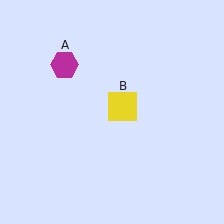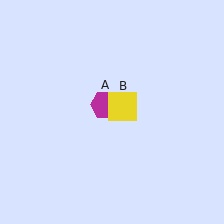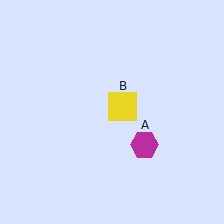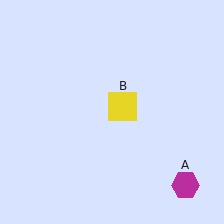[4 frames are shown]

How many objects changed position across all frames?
1 object changed position: magenta hexagon (object A).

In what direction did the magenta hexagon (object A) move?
The magenta hexagon (object A) moved down and to the right.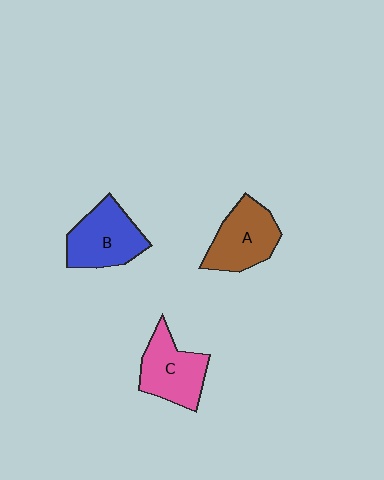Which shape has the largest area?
Shape B (blue).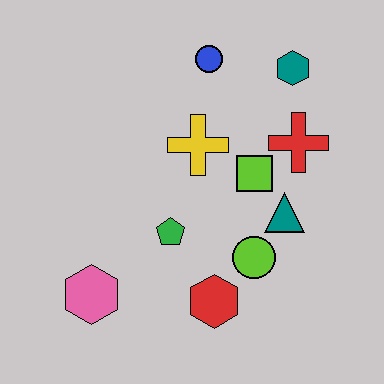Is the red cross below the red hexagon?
No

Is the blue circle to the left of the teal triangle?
Yes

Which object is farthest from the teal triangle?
The pink hexagon is farthest from the teal triangle.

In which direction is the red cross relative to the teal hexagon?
The red cross is below the teal hexagon.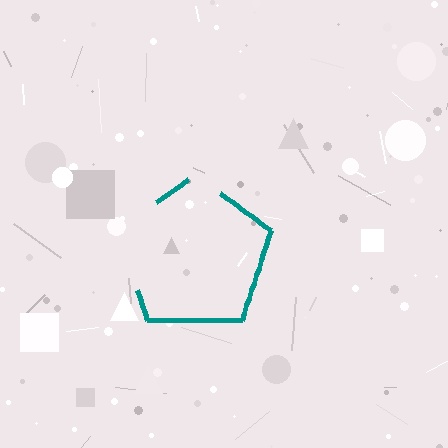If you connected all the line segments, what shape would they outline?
They would outline a pentagon.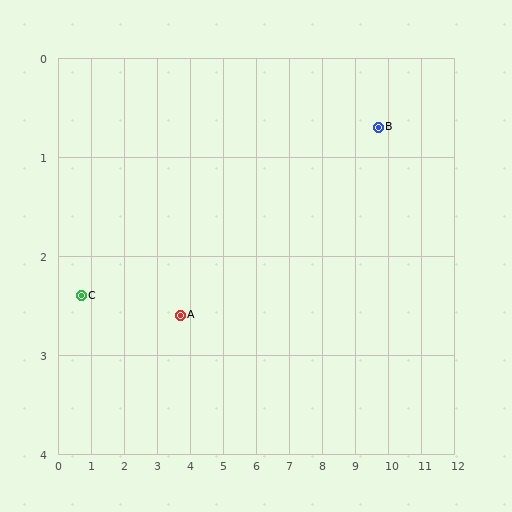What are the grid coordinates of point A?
Point A is at approximately (3.7, 2.6).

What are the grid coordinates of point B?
Point B is at approximately (9.7, 0.7).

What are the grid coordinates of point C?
Point C is at approximately (0.7, 2.4).